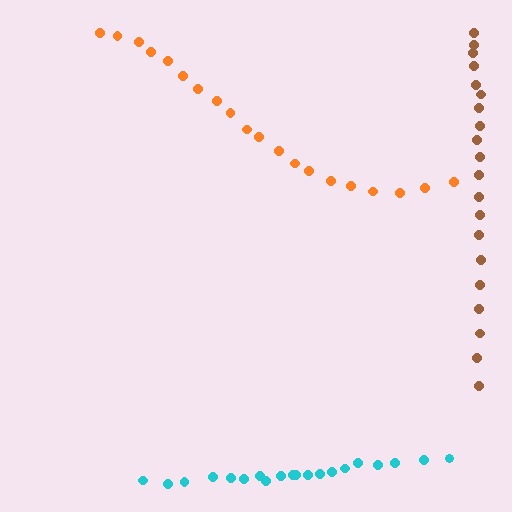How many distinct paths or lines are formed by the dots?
There are 3 distinct paths.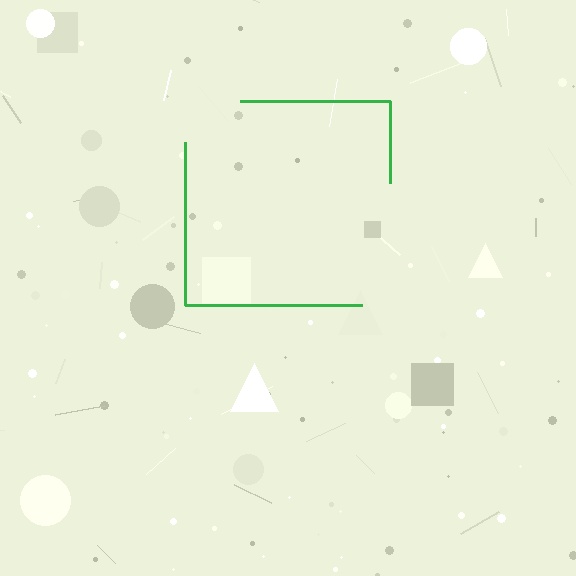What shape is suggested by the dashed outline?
The dashed outline suggests a square.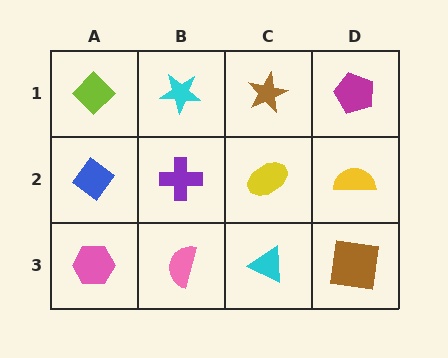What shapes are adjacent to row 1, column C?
A yellow ellipse (row 2, column C), a cyan star (row 1, column B), a magenta pentagon (row 1, column D).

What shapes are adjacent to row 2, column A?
A lime diamond (row 1, column A), a pink hexagon (row 3, column A), a purple cross (row 2, column B).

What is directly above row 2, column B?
A cyan star.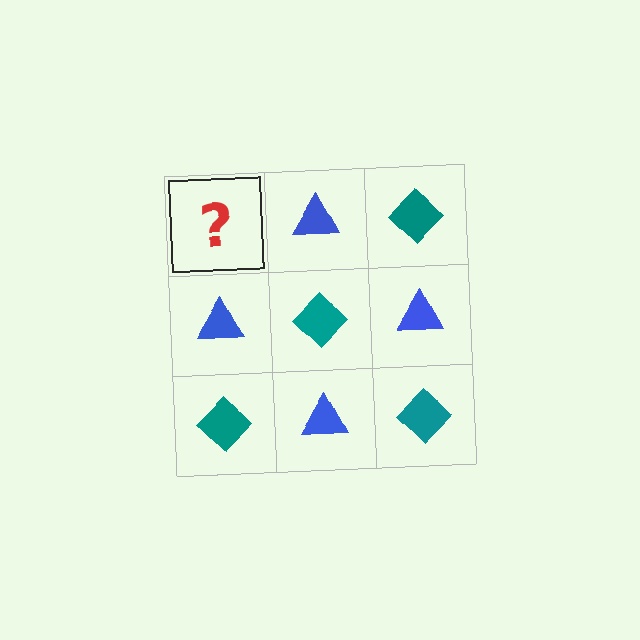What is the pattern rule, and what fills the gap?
The rule is that it alternates teal diamond and blue triangle in a checkerboard pattern. The gap should be filled with a teal diamond.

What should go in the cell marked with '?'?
The missing cell should contain a teal diamond.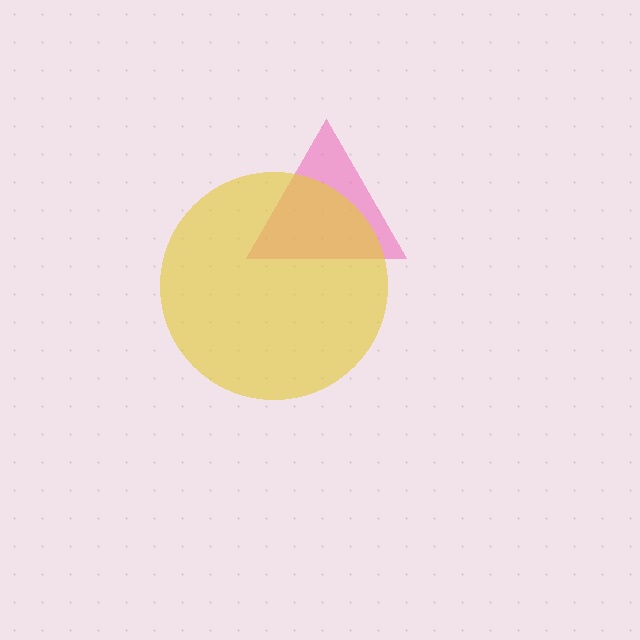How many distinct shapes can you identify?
There are 2 distinct shapes: a pink triangle, a yellow circle.